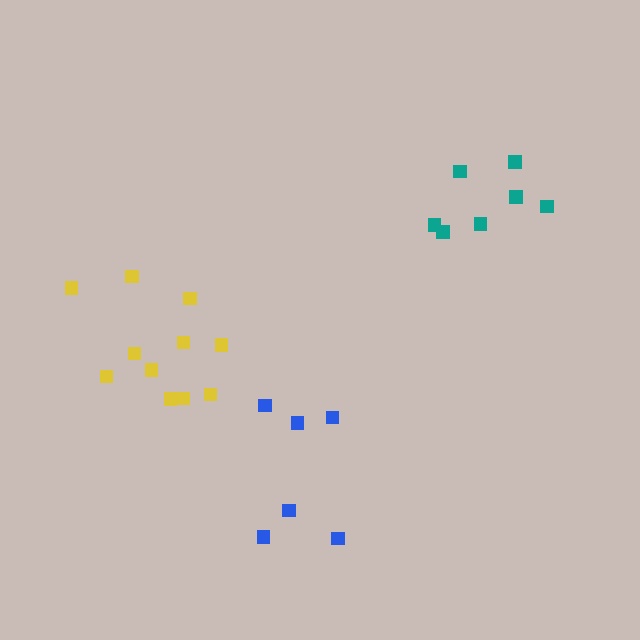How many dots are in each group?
Group 1: 11 dots, Group 2: 6 dots, Group 3: 7 dots (24 total).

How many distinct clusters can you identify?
There are 3 distinct clusters.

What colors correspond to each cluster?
The clusters are colored: yellow, blue, teal.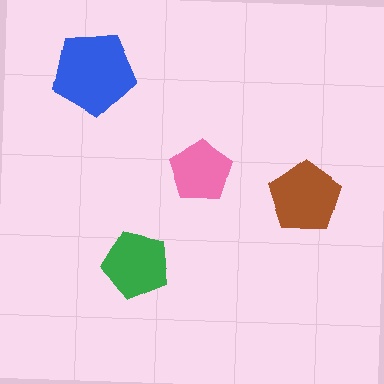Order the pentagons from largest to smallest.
the blue one, the brown one, the green one, the pink one.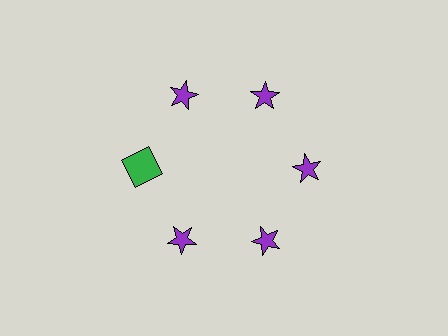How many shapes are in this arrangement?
There are 6 shapes arranged in a ring pattern.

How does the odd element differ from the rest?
It differs in both color (green instead of purple) and shape (square instead of star).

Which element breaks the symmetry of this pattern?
The green square at roughly the 9 o'clock position breaks the symmetry. All other shapes are purple stars.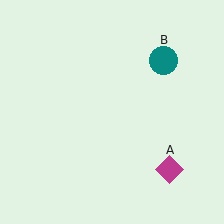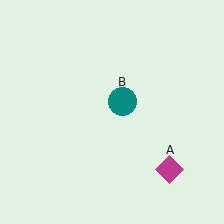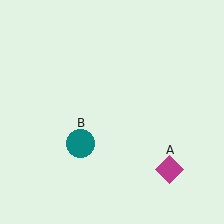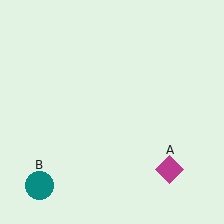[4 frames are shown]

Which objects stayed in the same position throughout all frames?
Magenta diamond (object A) remained stationary.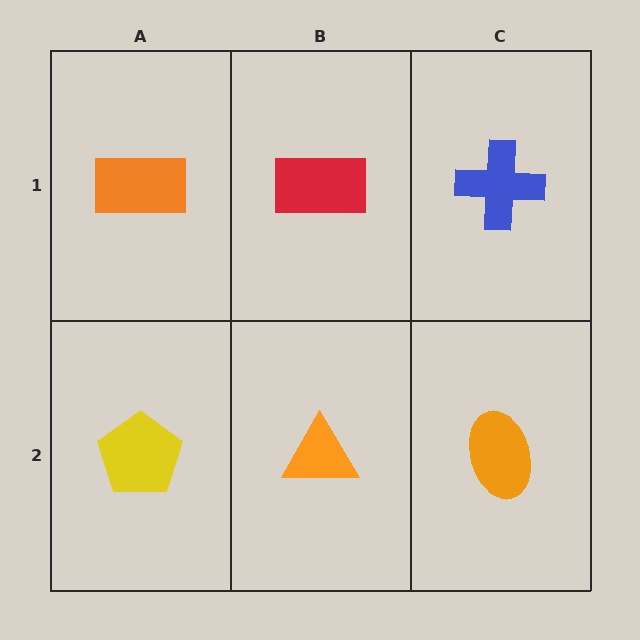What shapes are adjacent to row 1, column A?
A yellow pentagon (row 2, column A), a red rectangle (row 1, column B).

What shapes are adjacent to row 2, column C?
A blue cross (row 1, column C), an orange triangle (row 2, column B).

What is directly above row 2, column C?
A blue cross.